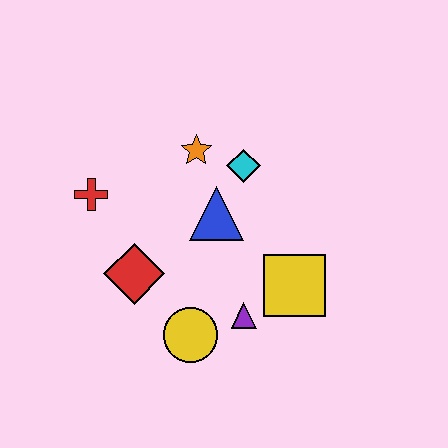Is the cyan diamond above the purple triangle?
Yes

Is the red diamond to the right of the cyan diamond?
No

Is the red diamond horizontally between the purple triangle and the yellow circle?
No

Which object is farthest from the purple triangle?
The red cross is farthest from the purple triangle.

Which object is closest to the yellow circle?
The purple triangle is closest to the yellow circle.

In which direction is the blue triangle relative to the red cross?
The blue triangle is to the right of the red cross.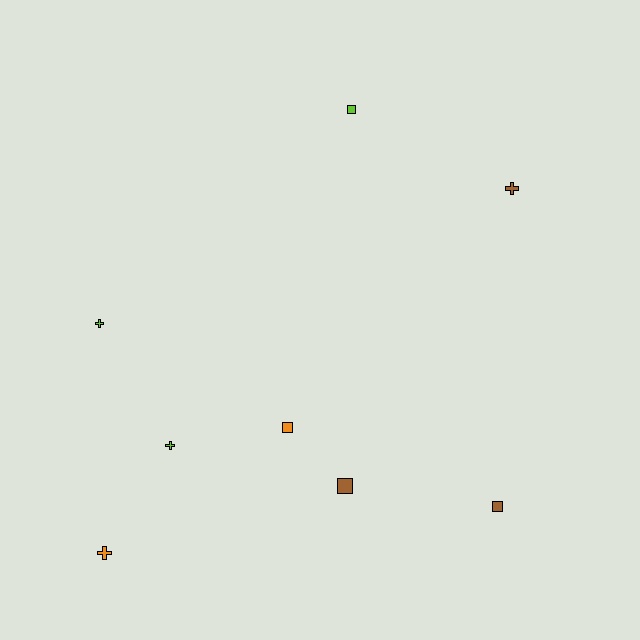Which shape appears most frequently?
Cross, with 4 objects.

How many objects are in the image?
There are 8 objects.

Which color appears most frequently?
Lime, with 3 objects.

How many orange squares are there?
There is 1 orange square.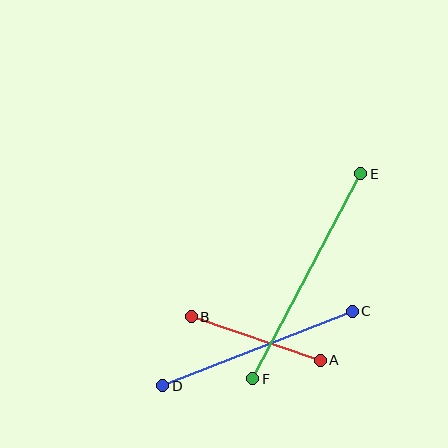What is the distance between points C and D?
The distance is approximately 204 pixels.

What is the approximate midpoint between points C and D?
The midpoint is at approximately (258, 349) pixels.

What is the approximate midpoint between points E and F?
The midpoint is at approximately (307, 276) pixels.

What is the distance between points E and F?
The distance is approximately 232 pixels.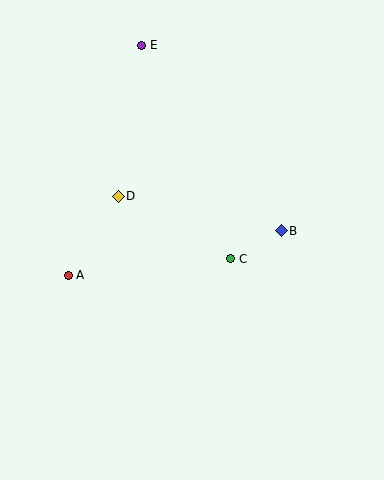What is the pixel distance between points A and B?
The distance between A and B is 217 pixels.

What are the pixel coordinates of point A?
Point A is at (68, 275).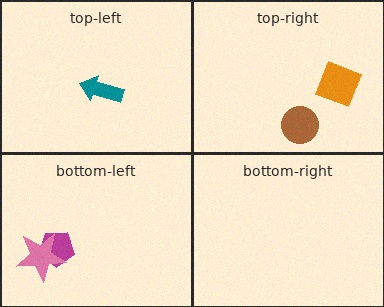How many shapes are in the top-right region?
2.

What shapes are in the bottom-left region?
The magenta pentagon, the pink star.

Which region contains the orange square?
The top-right region.